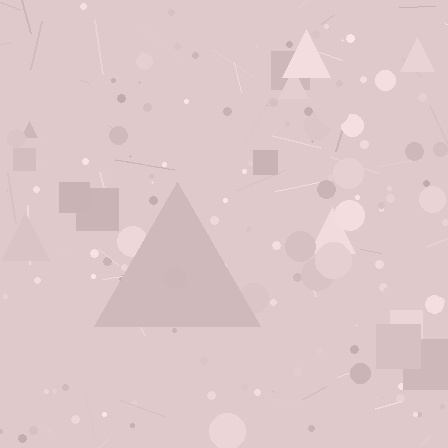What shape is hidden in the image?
A triangle is hidden in the image.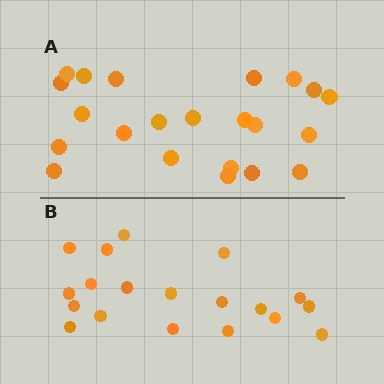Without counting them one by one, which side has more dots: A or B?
Region A (the top region) has more dots.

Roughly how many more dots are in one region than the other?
Region A has just a few more — roughly 2 or 3 more dots than region B.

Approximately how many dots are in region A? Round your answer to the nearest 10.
About 20 dots. (The exact count is 22, which rounds to 20.)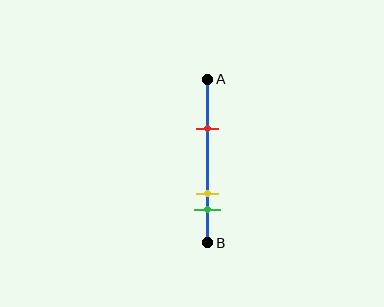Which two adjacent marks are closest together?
The yellow and green marks are the closest adjacent pair.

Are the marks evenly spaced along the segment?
No, the marks are not evenly spaced.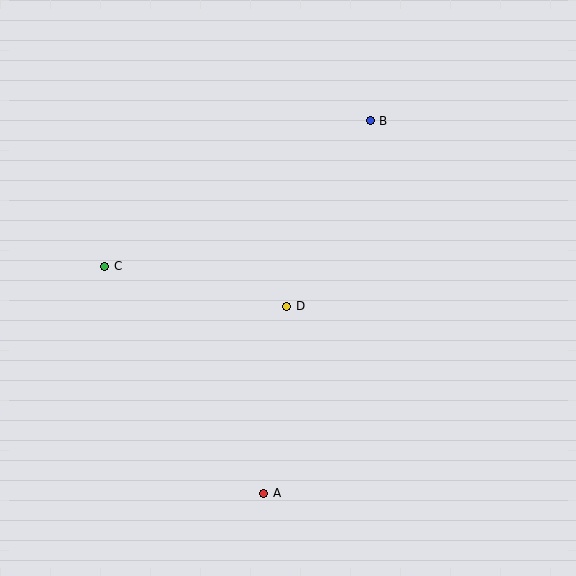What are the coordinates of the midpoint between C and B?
The midpoint between C and B is at (237, 193).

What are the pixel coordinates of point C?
Point C is at (105, 266).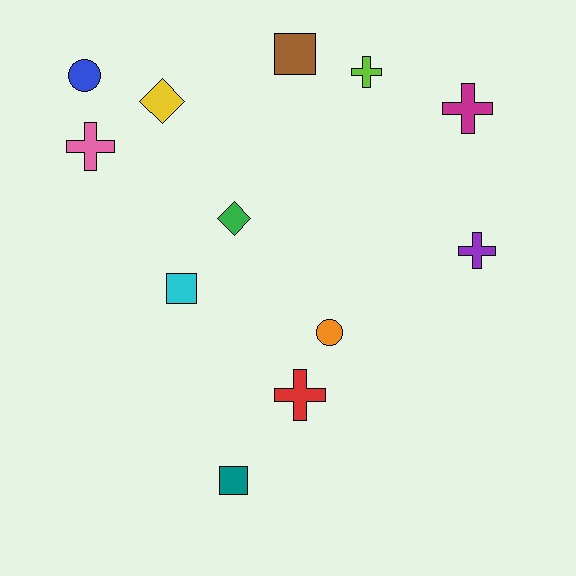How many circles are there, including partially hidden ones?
There are 2 circles.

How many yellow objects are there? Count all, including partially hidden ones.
There is 1 yellow object.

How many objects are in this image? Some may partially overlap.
There are 12 objects.